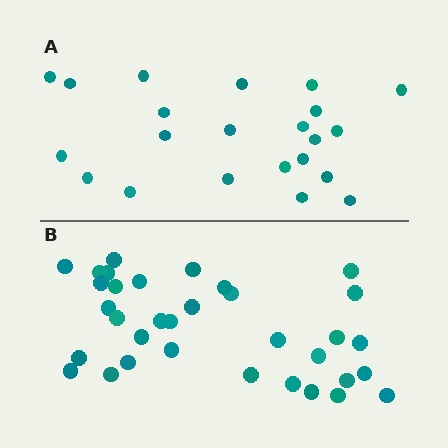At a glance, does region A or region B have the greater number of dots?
Region B (the bottom region) has more dots.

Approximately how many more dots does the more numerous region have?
Region B has roughly 12 or so more dots than region A.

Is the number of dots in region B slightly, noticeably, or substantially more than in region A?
Region B has substantially more. The ratio is roughly 1.5 to 1.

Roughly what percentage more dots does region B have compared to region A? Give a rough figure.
About 55% more.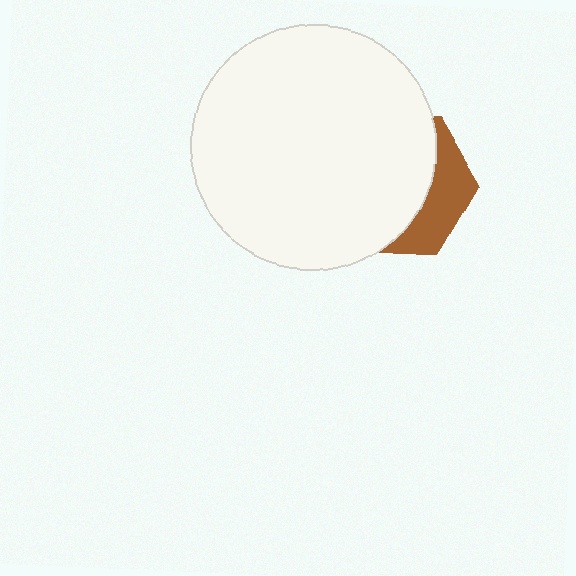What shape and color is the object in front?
The object in front is a white circle.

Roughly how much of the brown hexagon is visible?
A small part of it is visible (roughly 30%).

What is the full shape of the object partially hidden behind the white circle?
The partially hidden object is a brown hexagon.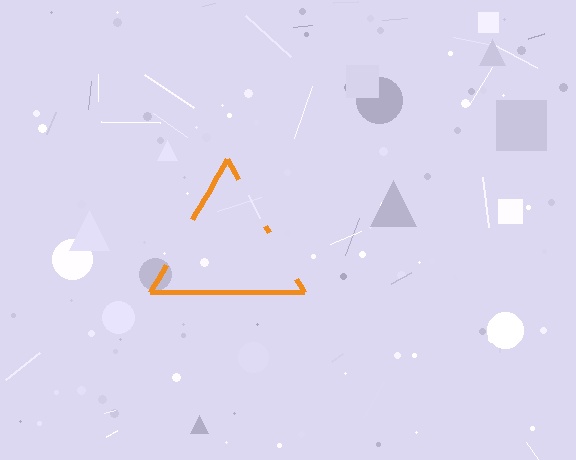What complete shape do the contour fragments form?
The contour fragments form a triangle.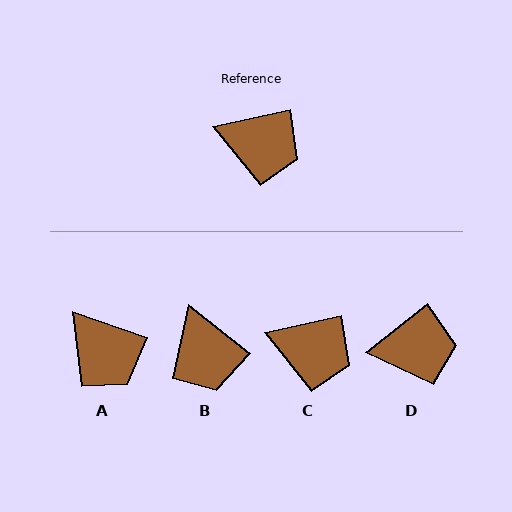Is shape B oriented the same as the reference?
No, it is off by about 50 degrees.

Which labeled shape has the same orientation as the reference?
C.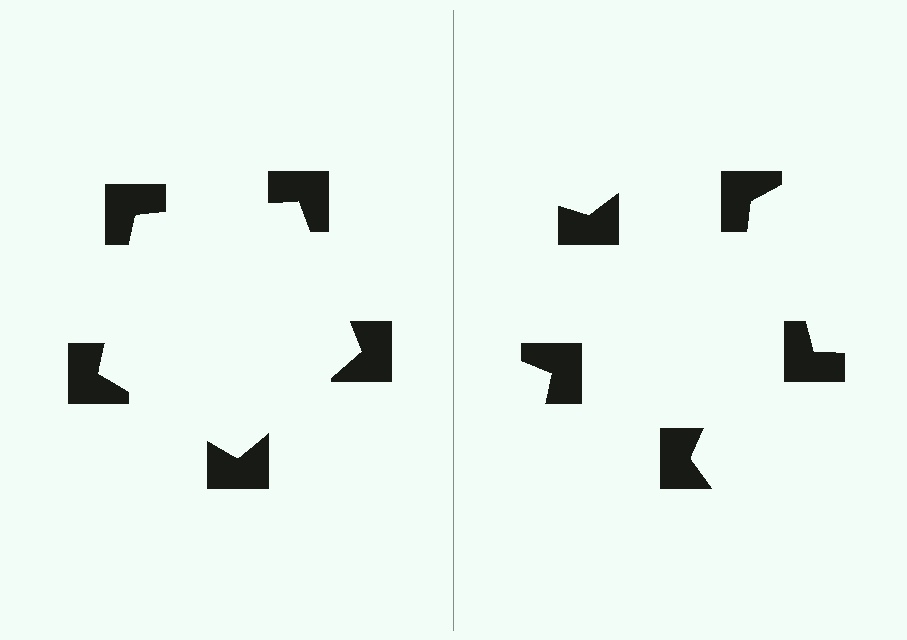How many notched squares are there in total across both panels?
10 — 5 on each side.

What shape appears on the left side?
An illusory pentagon.